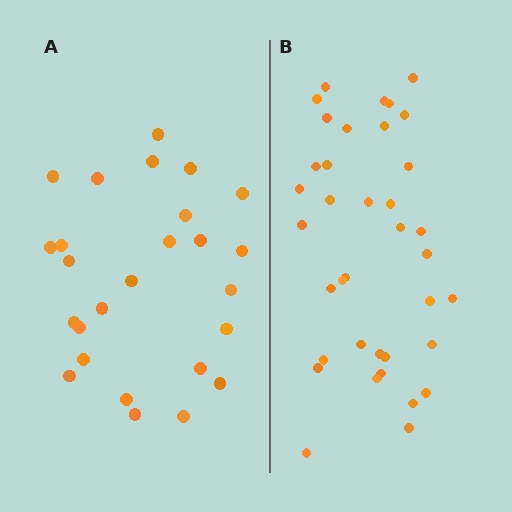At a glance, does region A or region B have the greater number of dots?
Region B (the right region) has more dots.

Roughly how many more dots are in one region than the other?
Region B has roughly 12 or so more dots than region A.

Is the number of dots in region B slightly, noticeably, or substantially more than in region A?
Region B has noticeably more, but not dramatically so. The ratio is roughly 1.4 to 1.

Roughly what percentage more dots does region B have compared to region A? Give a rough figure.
About 40% more.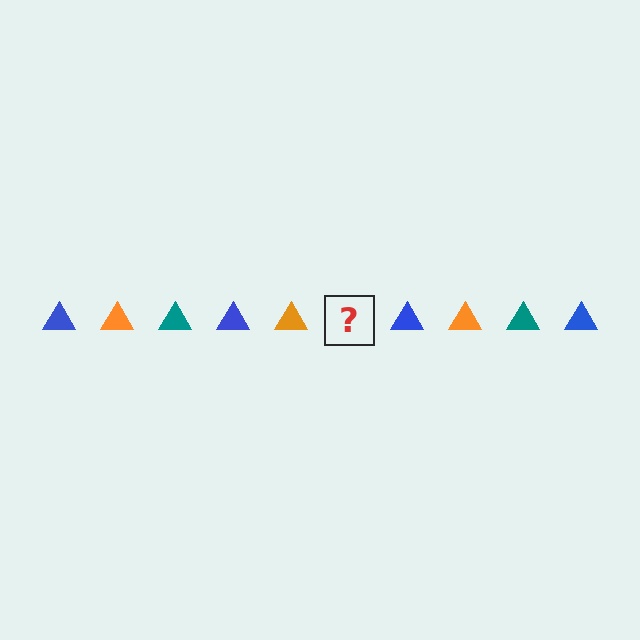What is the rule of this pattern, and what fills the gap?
The rule is that the pattern cycles through blue, orange, teal triangles. The gap should be filled with a teal triangle.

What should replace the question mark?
The question mark should be replaced with a teal triangle.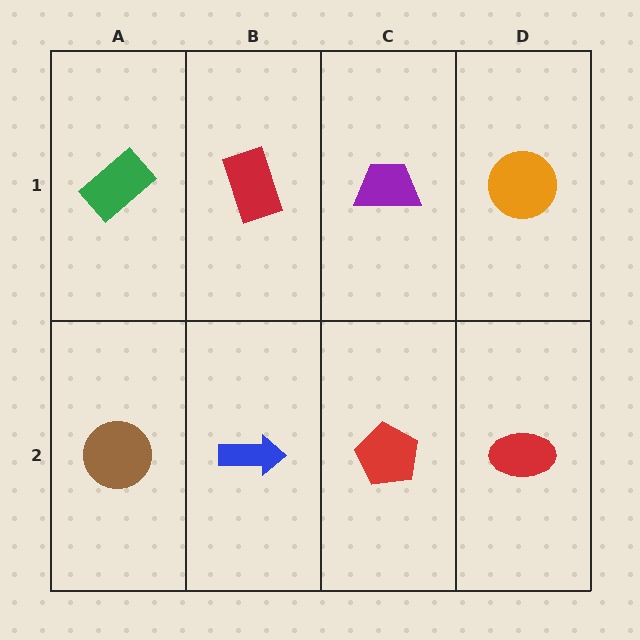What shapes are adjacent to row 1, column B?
A blue arrow (row 2, column B), a green rectangle (row 1, column A), a purple trapezoid (row 1, column C).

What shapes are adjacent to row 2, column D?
An orange circle (row 1, column D), a red pentagon (row 2, column C).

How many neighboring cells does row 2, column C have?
3.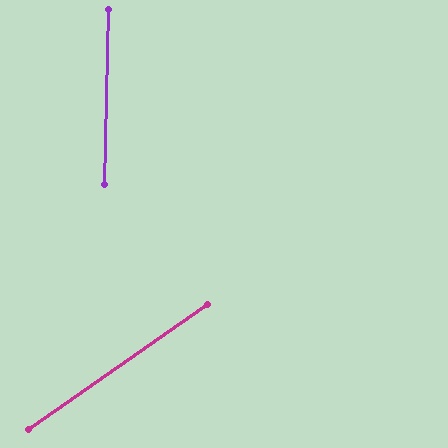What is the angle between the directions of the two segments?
Approximately 54 degrees.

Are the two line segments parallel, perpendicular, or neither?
Neither parallel nor perpendicular — they differ by about 54°.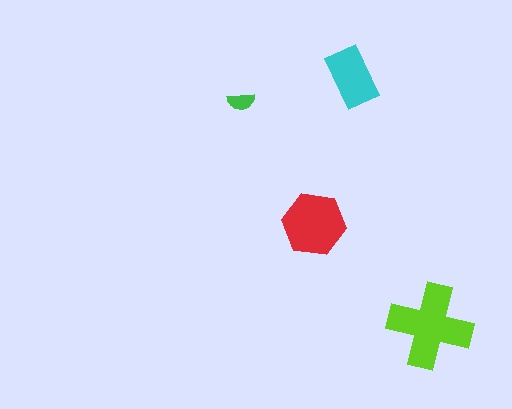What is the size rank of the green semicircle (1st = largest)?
4th.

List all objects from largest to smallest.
The lime cross, the red hexagon, the cyan rectangle, the green semicircle.